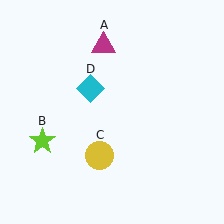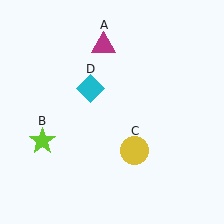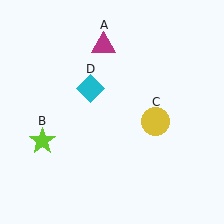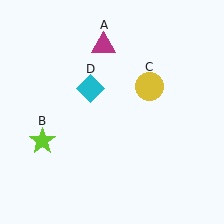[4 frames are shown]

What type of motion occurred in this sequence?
The yellow circle (object C) rotated counterclockwise around the center of the scene.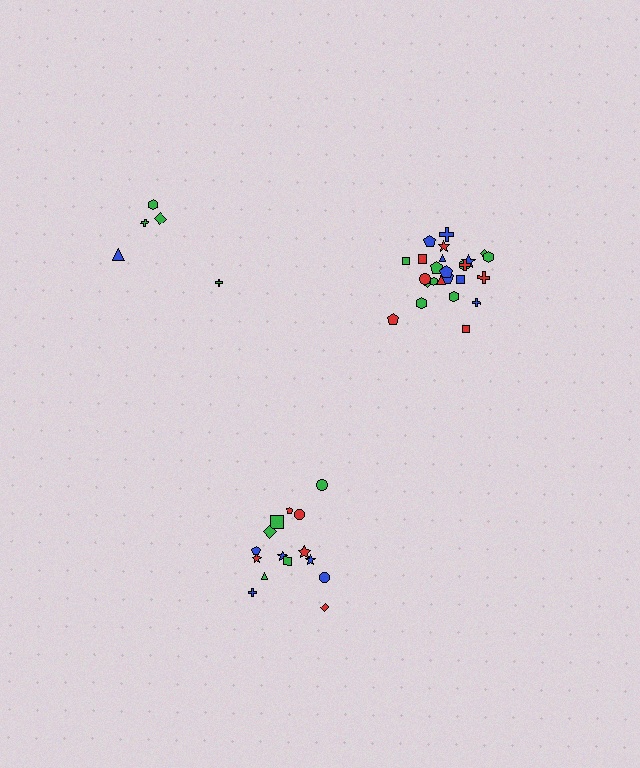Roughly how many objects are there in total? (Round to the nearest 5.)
Roughly 45 objects in total.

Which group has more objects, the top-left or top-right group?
The top-right group.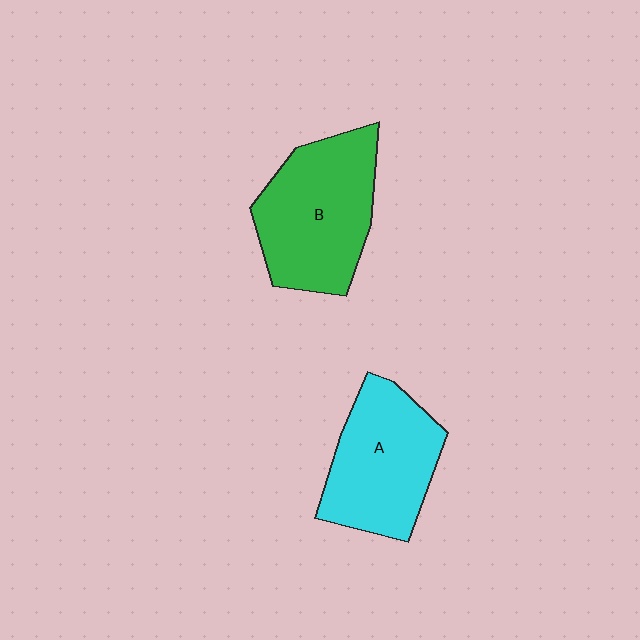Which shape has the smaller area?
Shape A (cyan).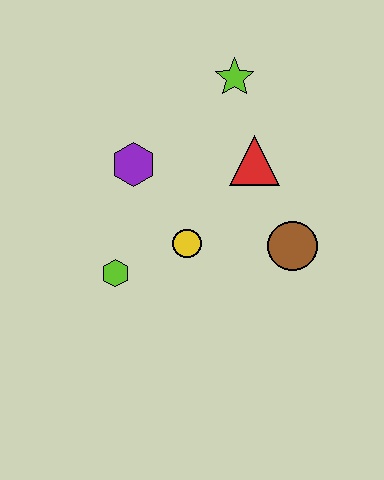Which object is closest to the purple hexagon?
The yellow circle is closest to the purple hexagon.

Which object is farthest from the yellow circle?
The lime star is farthest from the yellow circle.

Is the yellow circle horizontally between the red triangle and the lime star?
No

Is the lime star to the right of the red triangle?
No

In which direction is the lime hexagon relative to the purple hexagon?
The lime hexagon is below the purple hexagon.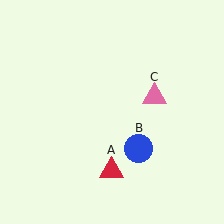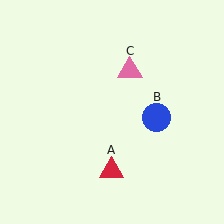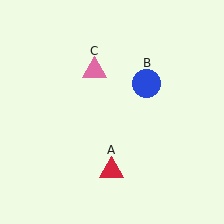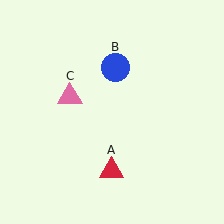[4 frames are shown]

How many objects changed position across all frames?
2 objects changed position: blue circle (object B), pink triangle (object C).